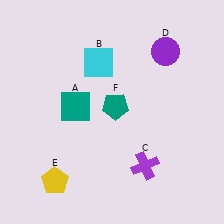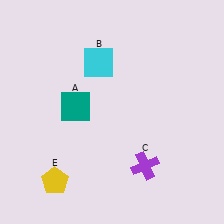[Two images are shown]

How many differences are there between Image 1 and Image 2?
There are 2 differences between the two images.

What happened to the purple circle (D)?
The purple circle (D) was removed in Image 2. It was in the top-right area of Image 1.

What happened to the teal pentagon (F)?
The teal pentagon (F) was removed in Image 2. It was in the top-right area of Image 1.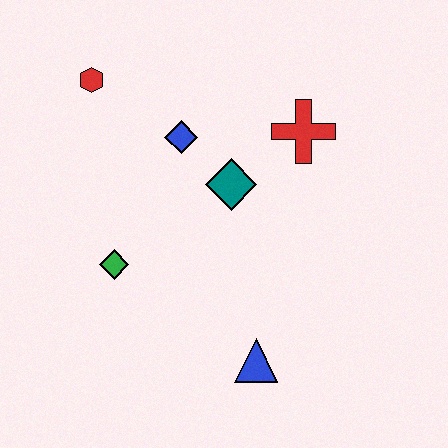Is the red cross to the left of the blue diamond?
No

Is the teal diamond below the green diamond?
No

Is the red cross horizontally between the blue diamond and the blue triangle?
No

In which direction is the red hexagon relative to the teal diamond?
The red hexagon is to the left of the teal diamond.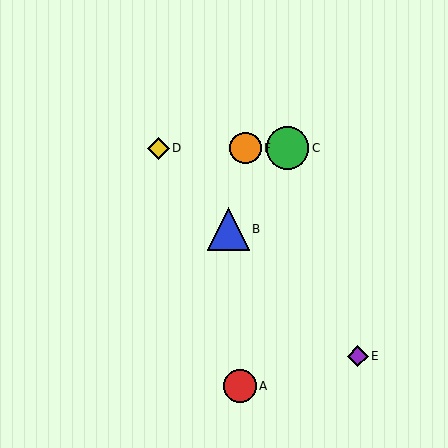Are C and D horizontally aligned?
Yes, both are at y≈148.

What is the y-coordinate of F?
Object F is at y≈148.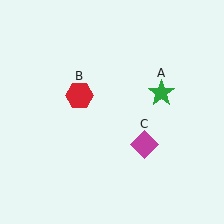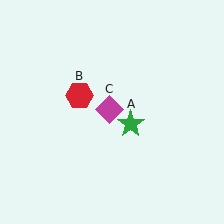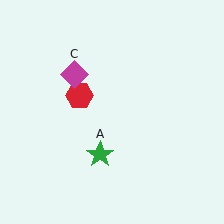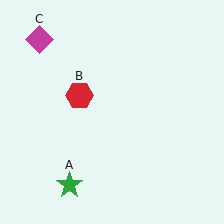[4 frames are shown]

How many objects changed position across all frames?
2 objects changed position: green star (object A), magenta diamond (object C).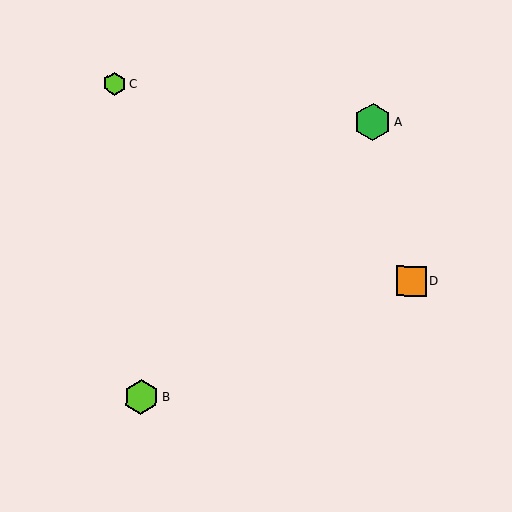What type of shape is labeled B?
Shape B is a lime hexagon.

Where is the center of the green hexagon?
The center of the green hexagon is at (373, 122).